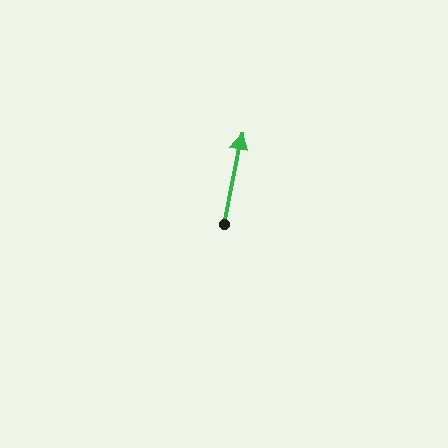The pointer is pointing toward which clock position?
Roughly 12 o'clock.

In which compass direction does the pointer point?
North.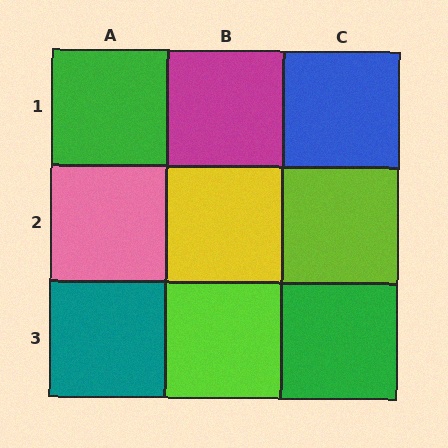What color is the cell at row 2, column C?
Lime.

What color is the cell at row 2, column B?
Yellow.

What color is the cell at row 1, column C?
Blue.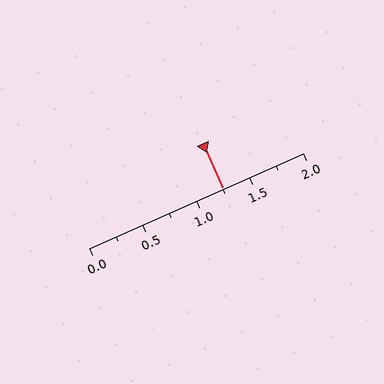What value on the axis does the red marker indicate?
The marker indicates approximately 1.25.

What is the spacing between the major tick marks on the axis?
The major ticks are spaced 0.5 apart.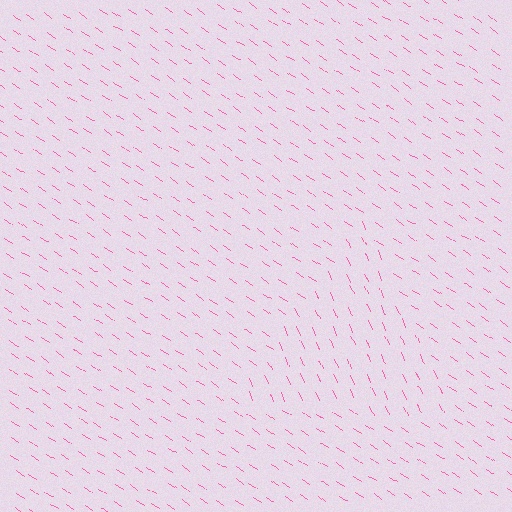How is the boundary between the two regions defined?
The boundary is defined purely by a change in line orientation (approximately 32 degrees difference). All lines are the same color and thickness.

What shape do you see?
I see a triangle.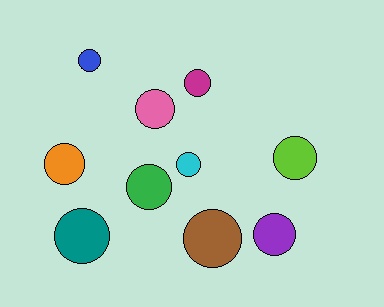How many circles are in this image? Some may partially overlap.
There are 10 circles.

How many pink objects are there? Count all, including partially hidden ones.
There is 1 pink object.